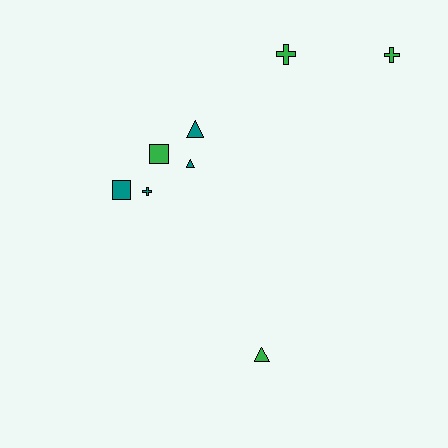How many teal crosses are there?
There is 1 teal cross.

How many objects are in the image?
There are 8 objects.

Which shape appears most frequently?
Cross, with 3 objects.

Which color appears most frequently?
Teal, with 4 objects.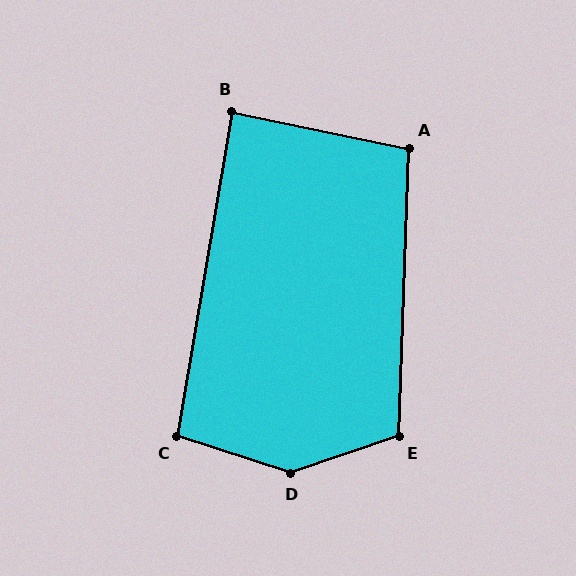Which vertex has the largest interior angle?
D, at approximately 143 degrees.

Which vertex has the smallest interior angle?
B, at approximately 88 degrees.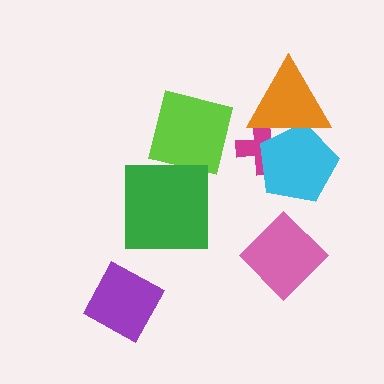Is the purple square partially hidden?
No, no other shape covers it.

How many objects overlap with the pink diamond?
0 objects overlap with the pink diamond.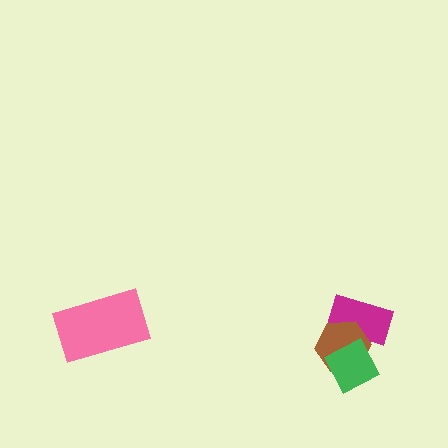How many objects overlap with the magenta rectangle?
2 objects overlap with the magenta rectangle.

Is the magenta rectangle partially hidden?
Yes, it is partially covered by another shape.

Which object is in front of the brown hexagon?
The green diamond is in front of the brown hexagon.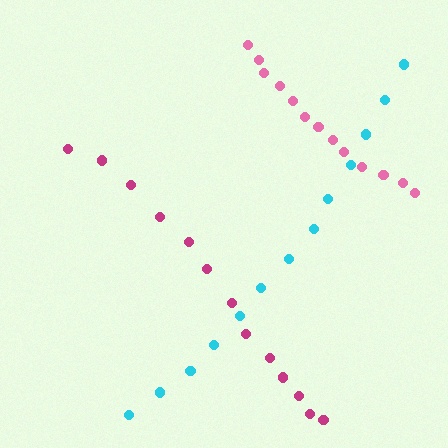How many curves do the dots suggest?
There are 3 distinct paths.